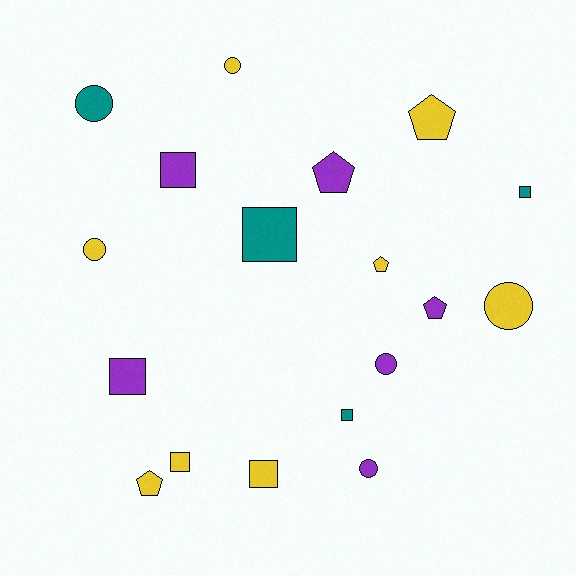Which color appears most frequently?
Yellow, with 8 objects.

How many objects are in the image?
There are 18 objects.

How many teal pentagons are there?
There are no teal pentagons.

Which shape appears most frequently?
Square, with 7 objects.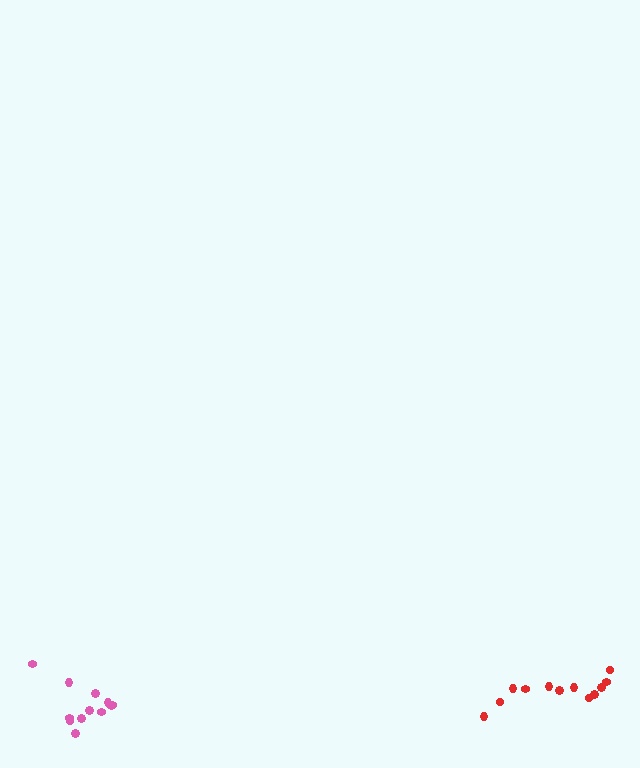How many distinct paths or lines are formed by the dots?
There are 2 distinct paths.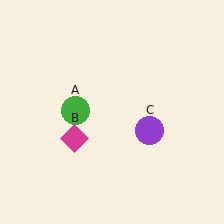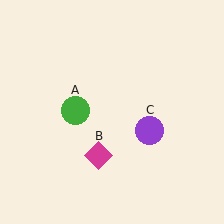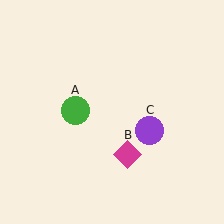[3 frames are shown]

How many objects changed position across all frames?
1 object changed position: magenta diamond (object B).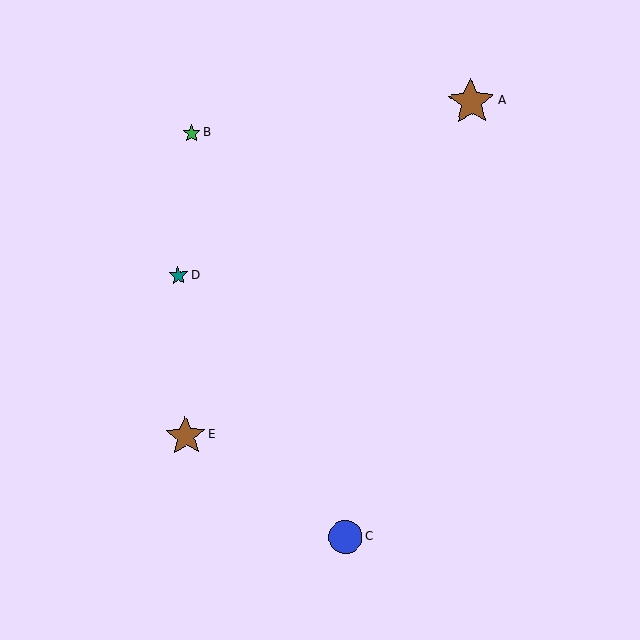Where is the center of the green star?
The center of the green star is at (192, 133).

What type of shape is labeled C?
Shape C is a blue circle.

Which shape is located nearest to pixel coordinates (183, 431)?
The brown star (labeled E) at (186, 436) is nearest to that location.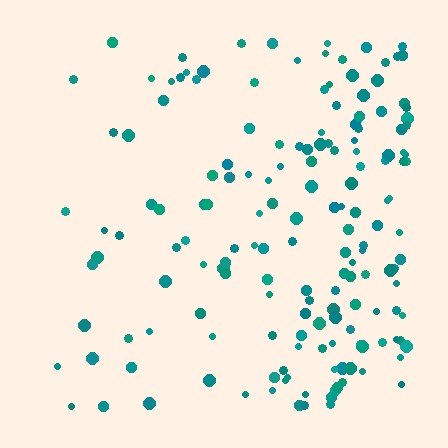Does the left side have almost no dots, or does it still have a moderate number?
Still a moderate number, just noticeably fewer than the right.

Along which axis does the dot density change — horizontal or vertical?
Horizontal.